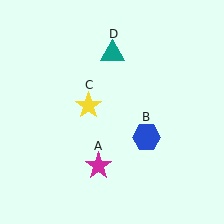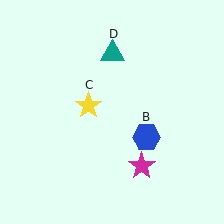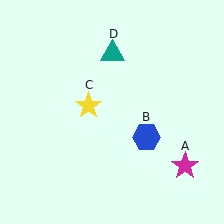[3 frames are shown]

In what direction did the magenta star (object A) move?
The magenta star (object A) moved right.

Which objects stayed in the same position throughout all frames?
Blue hexagon (object B) and yellow star (object C) and teal triangle (object D) remained stationary.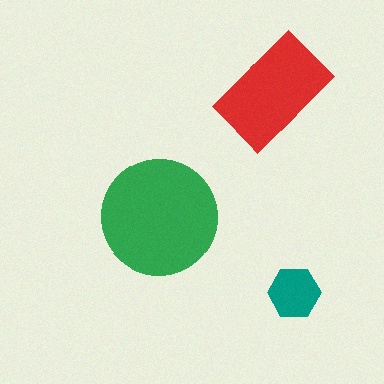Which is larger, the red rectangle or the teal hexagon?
The red rectangle.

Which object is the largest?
The green circle.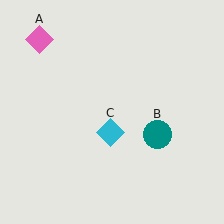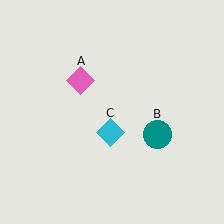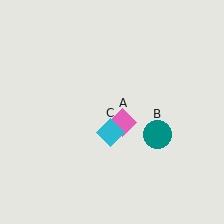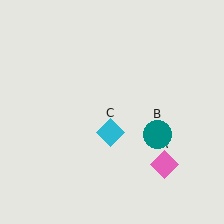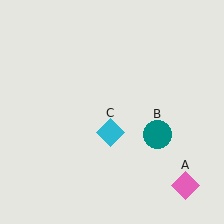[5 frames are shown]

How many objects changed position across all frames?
1 object changed position: pink diamond (object A).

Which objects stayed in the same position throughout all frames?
Teal circle (object B) and cyan diamond (object C) remained stationary.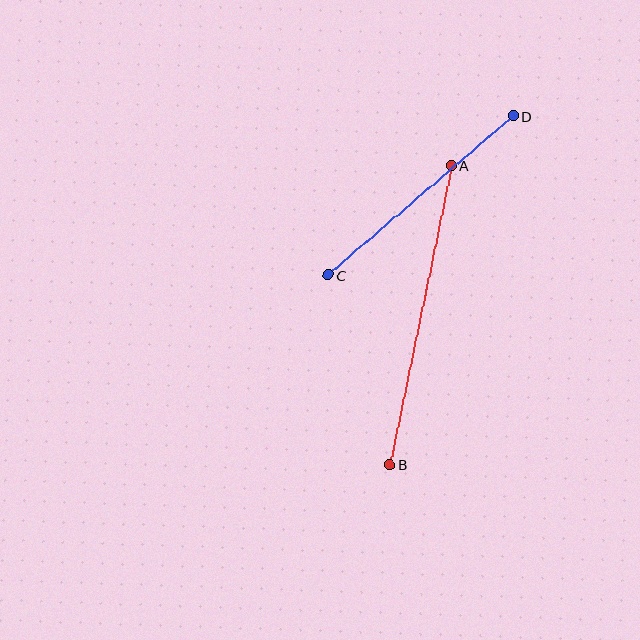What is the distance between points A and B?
The distance is approximately 305 pixels.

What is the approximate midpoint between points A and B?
The midpoint is at approximately (421, 315) pixels.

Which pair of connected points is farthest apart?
Points A and B are farthest apart.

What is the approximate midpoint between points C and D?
The midpoint is at approximately (421, 196) pixels.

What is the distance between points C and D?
The distance is approximately 244 pixels.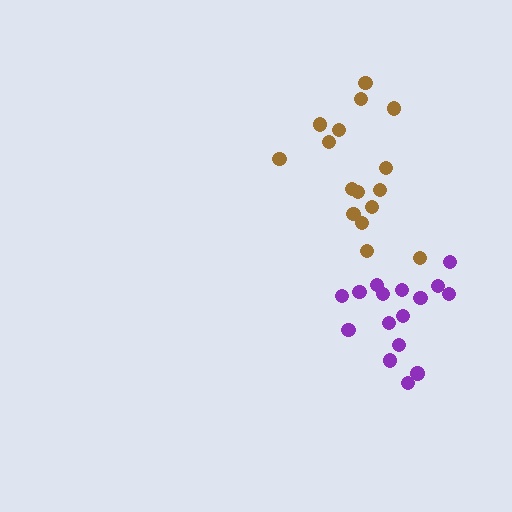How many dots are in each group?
Group 1: 16 dots, Group 2: 16 dots (32 total).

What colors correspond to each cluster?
The clusters are colored: purple, brown.